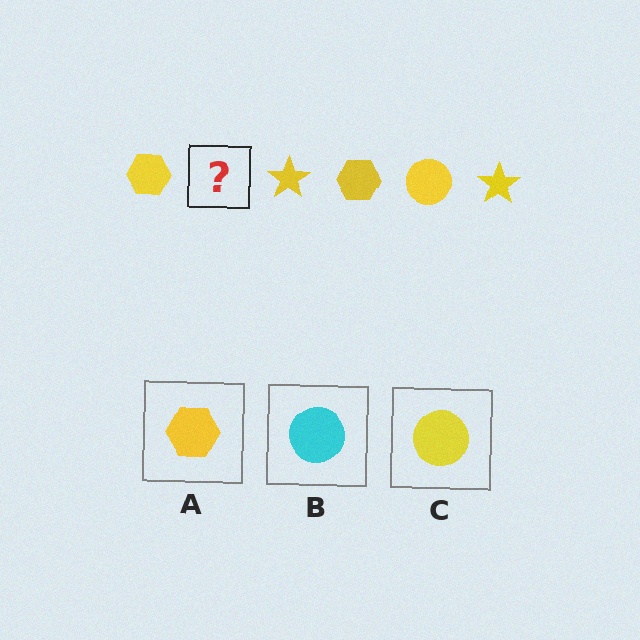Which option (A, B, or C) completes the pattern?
C.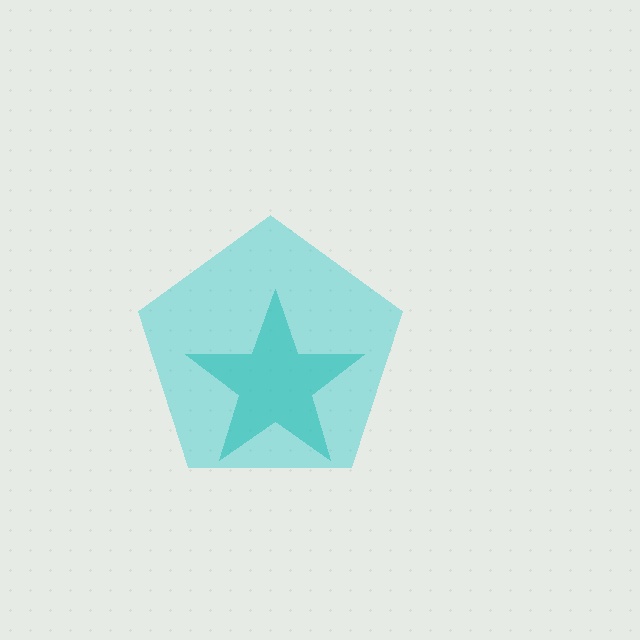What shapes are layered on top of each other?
The layered shapes are: a teal star, a cyan pentagon.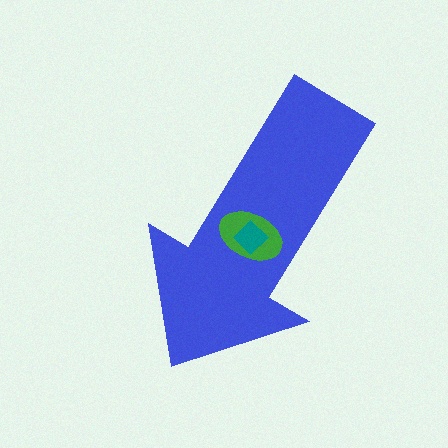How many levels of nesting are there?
3.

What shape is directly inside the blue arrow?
The green ellipse.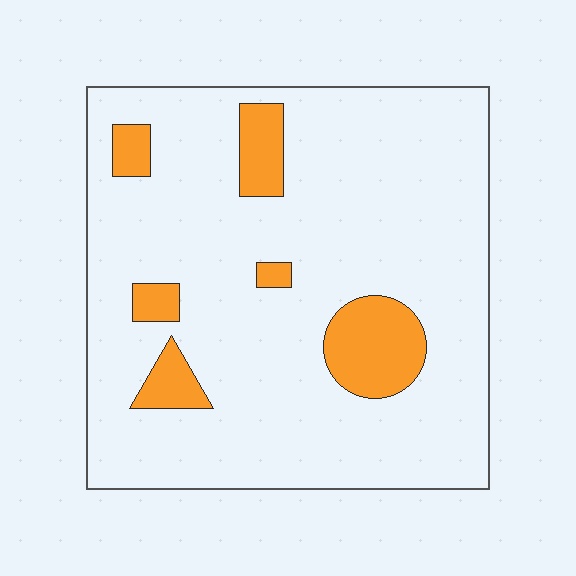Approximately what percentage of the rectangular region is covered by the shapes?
Approximately 15%.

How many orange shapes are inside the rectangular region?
6.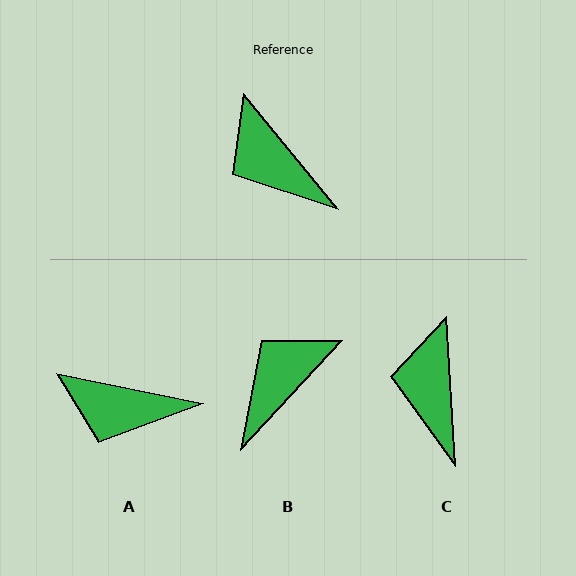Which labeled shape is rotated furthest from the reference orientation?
B, about 82 degrees away.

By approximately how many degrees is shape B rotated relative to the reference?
Approximately 82 degrees clockwise.